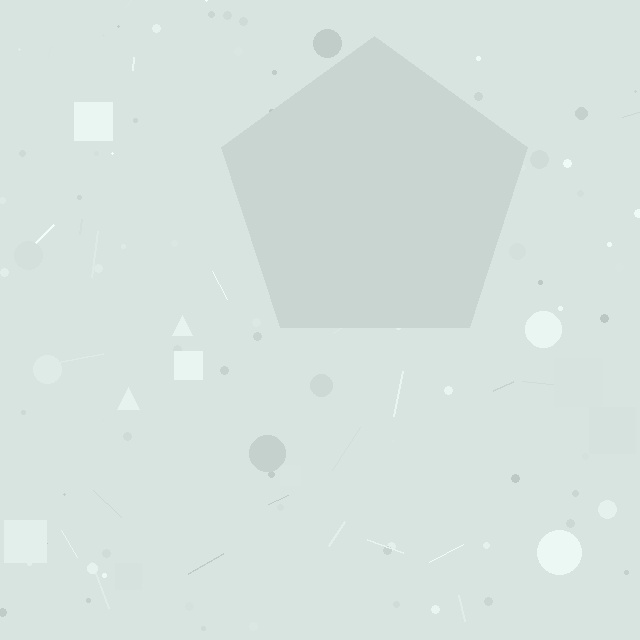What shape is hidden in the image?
A pentagon is hidden in the image.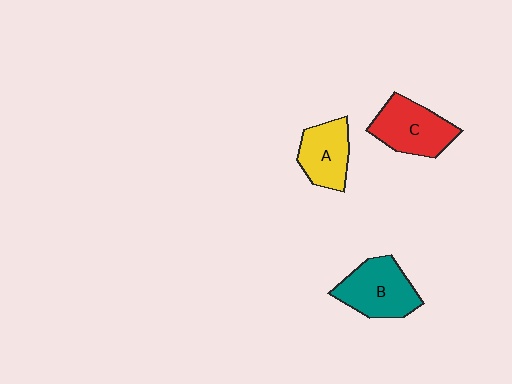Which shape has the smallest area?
Shape A (yellow).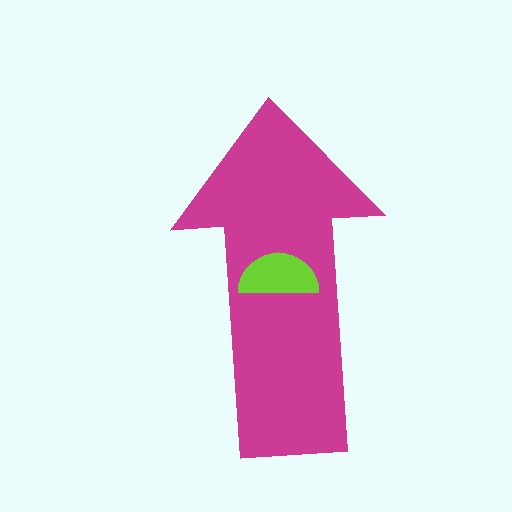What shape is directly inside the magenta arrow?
The lime semicircle.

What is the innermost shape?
The lime semicircle.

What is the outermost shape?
The magenta arrow.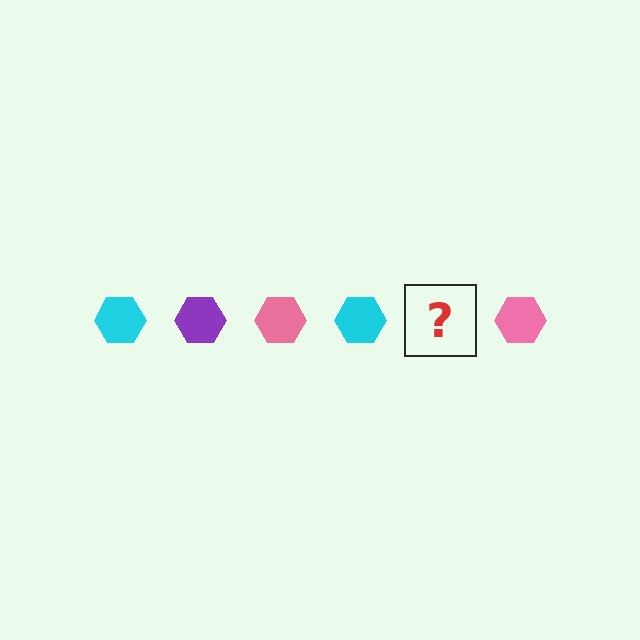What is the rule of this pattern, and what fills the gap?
The rule is that the pattern cycles through cyan, purple, pink hexagons. The gap should be filled with a purple hexagon.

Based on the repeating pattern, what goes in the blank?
The blank should be a purple hexagon.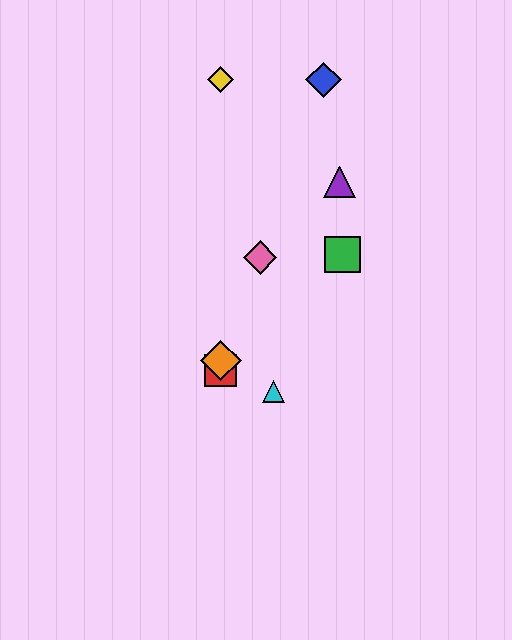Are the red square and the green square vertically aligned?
No, the red square is at x≈221 and the green square is at x≈343.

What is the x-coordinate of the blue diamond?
The blue diamond is at x≈324.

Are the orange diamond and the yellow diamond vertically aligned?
Yes, both are at x≈221.